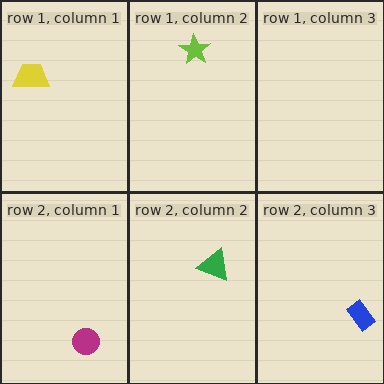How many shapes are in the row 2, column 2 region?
1.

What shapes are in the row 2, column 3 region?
The blue rectangle.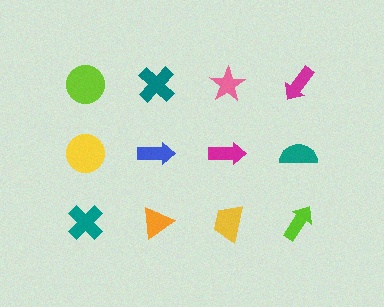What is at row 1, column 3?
A pink star.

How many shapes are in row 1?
4 shapes.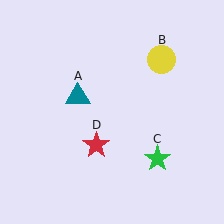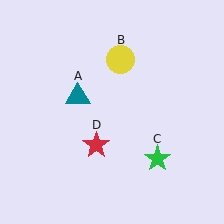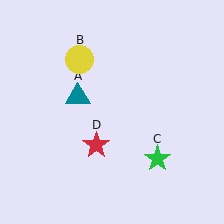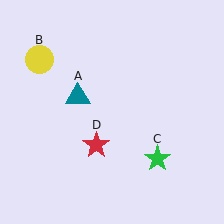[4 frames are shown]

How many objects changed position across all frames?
1 object changed position: yellow circle (object B).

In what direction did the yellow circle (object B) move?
The yellow circle (object B) moved left.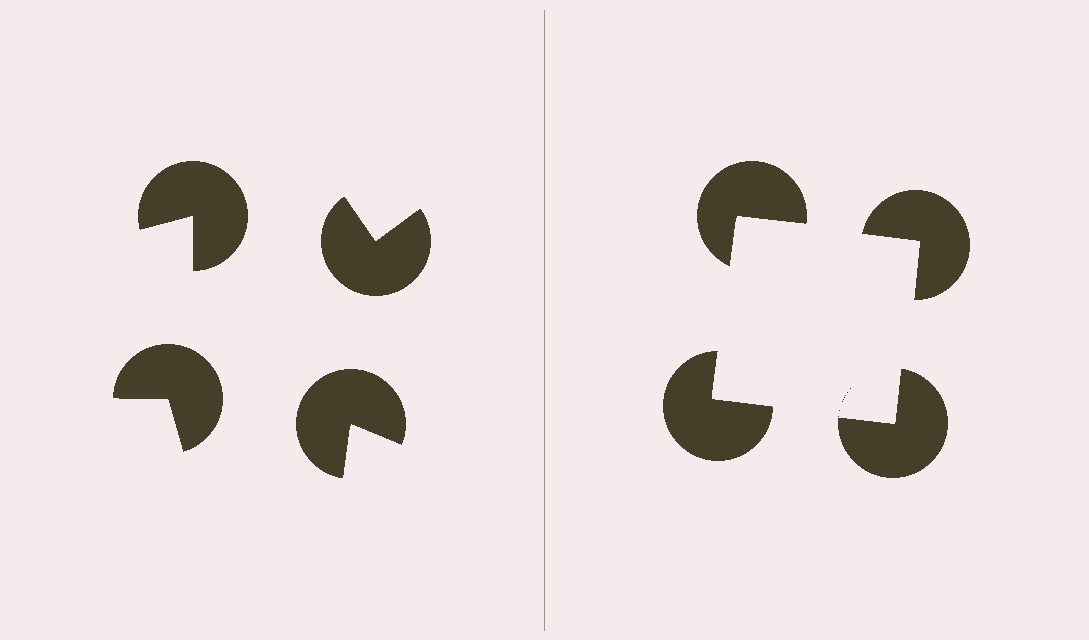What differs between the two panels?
The pac-man discs are positioned identically on both sides; only the wedge orientations differ. On the right they align to a square; on the left they are misaligned.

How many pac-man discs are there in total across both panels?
8 — 4 on each side.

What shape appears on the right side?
An illusory square.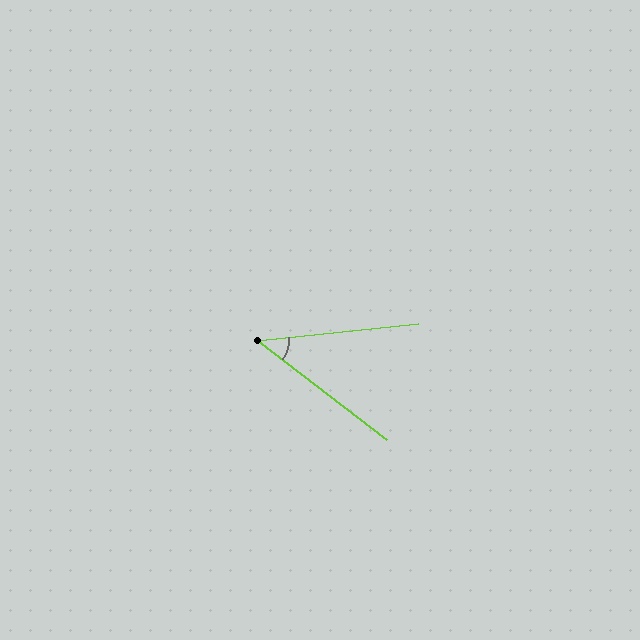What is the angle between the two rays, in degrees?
Approximately 43 degrees.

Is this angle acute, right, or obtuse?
It is acute.